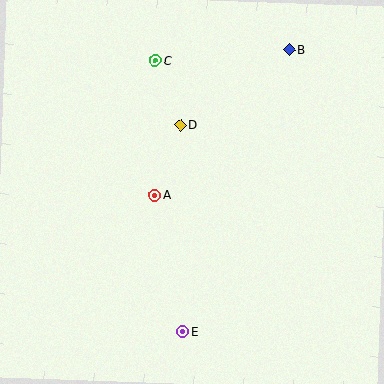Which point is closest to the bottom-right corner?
Point E is closest to the bottom-right corner.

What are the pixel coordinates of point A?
Point A is at (155, 195).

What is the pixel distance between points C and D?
The distance between C and D is 69 pixels.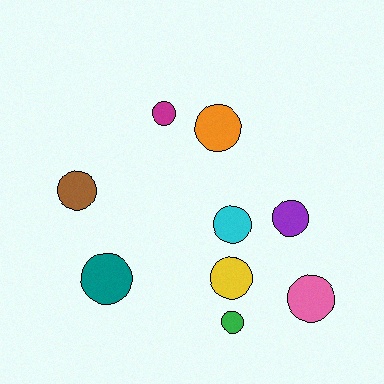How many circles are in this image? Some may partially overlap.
There are 9 circles.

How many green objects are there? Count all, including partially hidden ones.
There is 1 green object.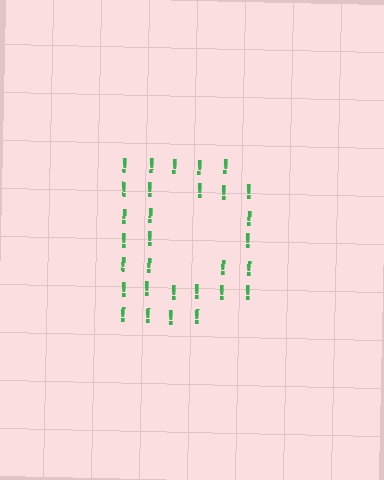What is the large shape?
The large shape is the letter D.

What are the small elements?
The small elements are exclamation marks.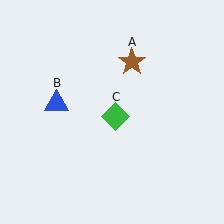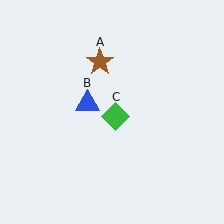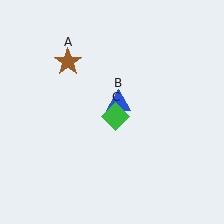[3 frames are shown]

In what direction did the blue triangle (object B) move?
The blue triangle (object B) moved right.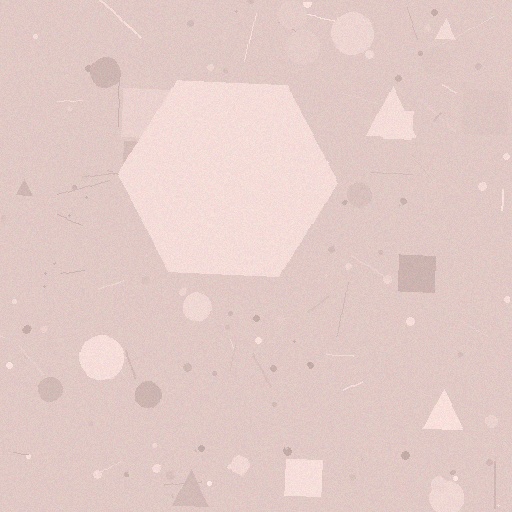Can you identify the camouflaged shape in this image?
The camouflaged shape is a hexagon.